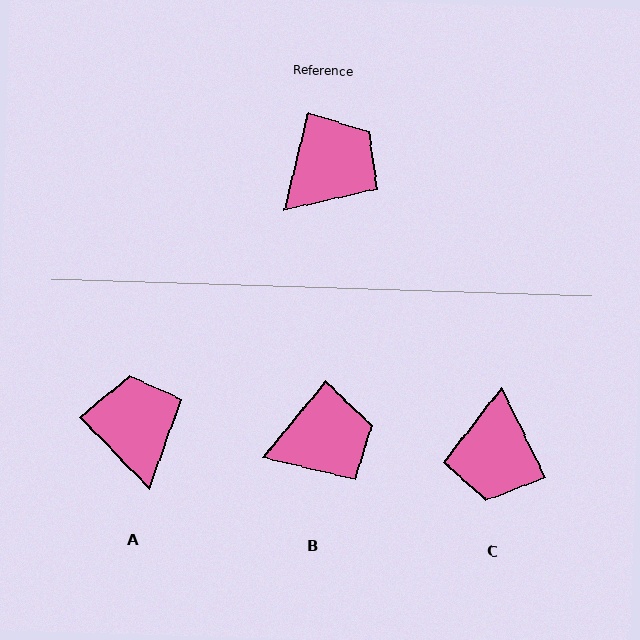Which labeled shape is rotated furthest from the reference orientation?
C, about 140 degrees away.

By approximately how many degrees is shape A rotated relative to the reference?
Approximately 57 degrees counter-clockwise.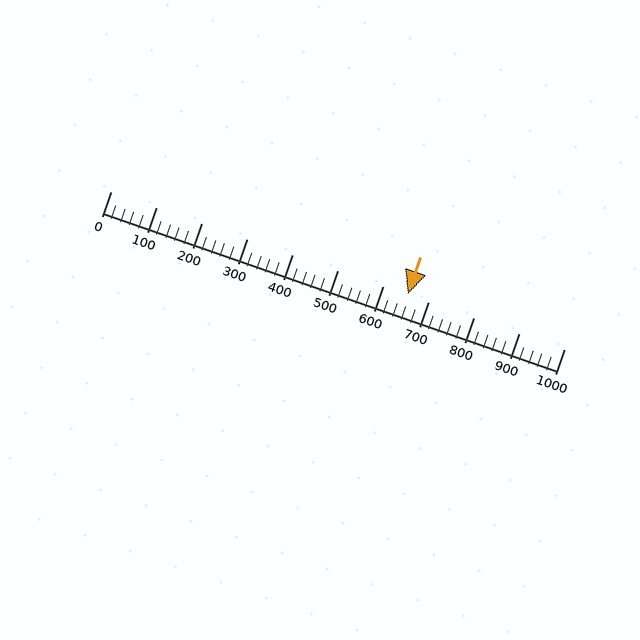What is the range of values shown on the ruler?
The ruler shows values from 0 to 1000.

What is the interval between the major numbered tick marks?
The major tick marks are spaced 100 units apart.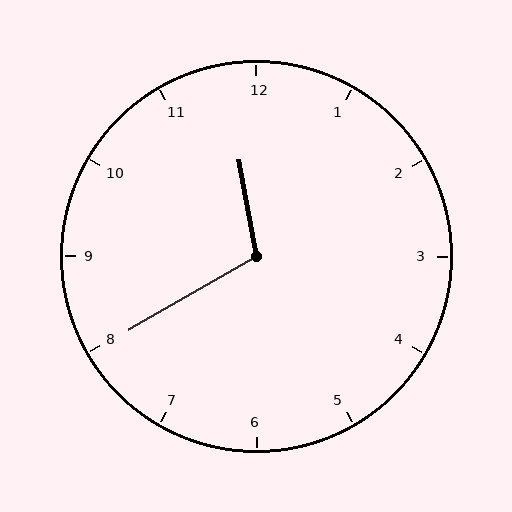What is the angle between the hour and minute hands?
Approximately 110 degrees.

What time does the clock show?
11:40.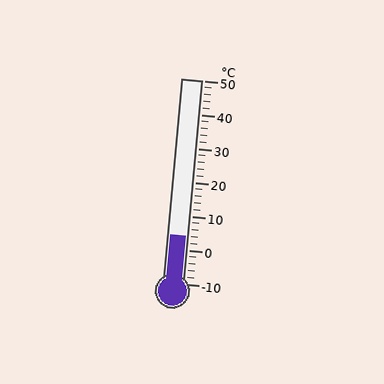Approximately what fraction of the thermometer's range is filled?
The thermometer is filled to approximately 25% of its range.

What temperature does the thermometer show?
The thermometer shows approximately 4°C.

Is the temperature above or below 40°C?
The temperature is below 40°C.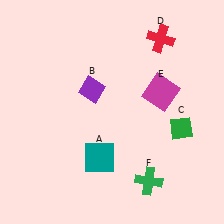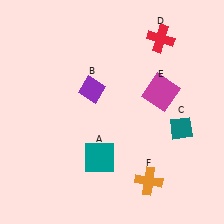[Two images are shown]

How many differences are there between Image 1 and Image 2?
There are 2 differences between the two images.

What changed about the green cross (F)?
In Image 1, F is green. In Image 2, it changed to orange.